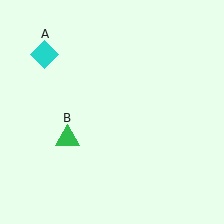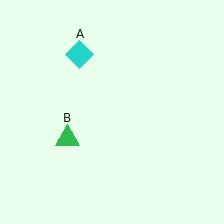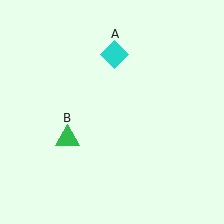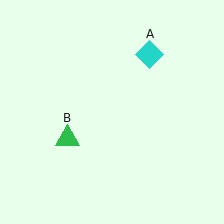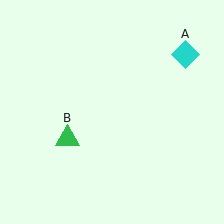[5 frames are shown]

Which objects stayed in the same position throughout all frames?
Green triangle (object B) remained stationary.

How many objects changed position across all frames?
1 object changed position: cyan diamond (object A).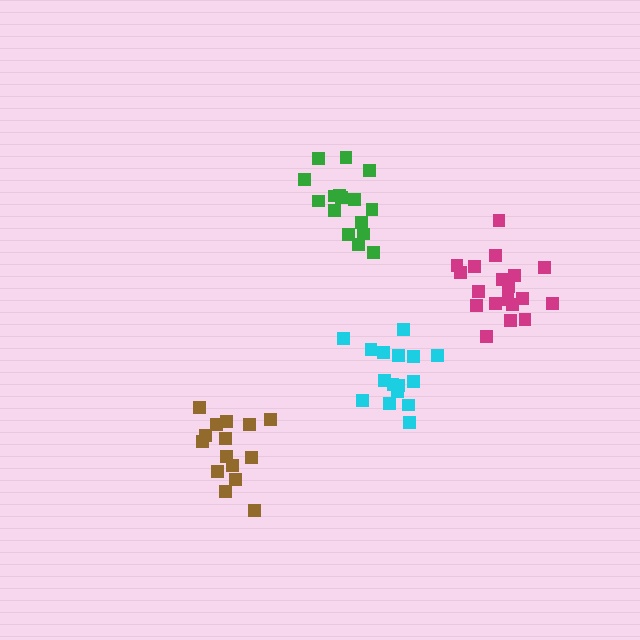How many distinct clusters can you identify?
There are 4 distinct clusters.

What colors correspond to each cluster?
The clusters are colored: cyan, magenta, brown, green.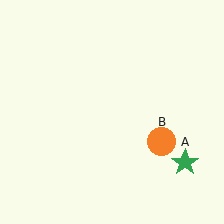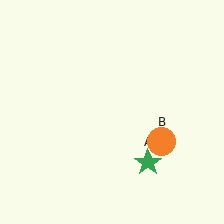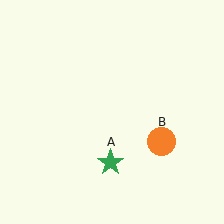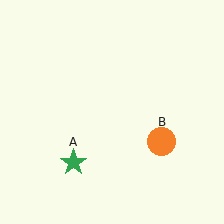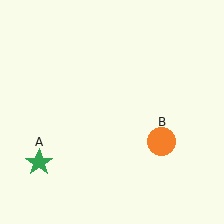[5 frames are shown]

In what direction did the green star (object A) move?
The green star (object A) moved left.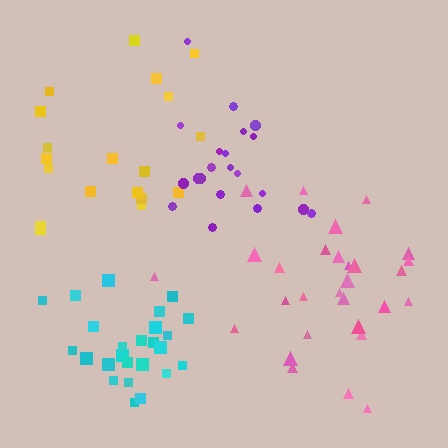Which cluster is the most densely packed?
Cyan.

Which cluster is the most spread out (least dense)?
Yellow.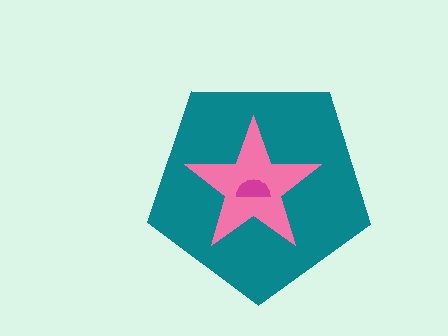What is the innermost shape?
The magenta semicircle.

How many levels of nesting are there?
3.